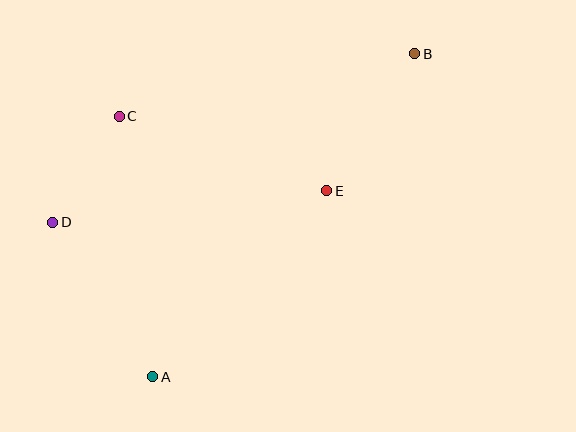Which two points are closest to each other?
Points C and D are closest to each other.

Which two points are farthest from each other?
Points A and B are farthest from each other.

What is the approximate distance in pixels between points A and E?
The distance between A and E is approximately 254 pixels.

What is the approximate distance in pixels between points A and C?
The distance between A and C is approximately 263 pixels.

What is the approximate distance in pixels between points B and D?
The distance between B and D is approximately 400 pixels.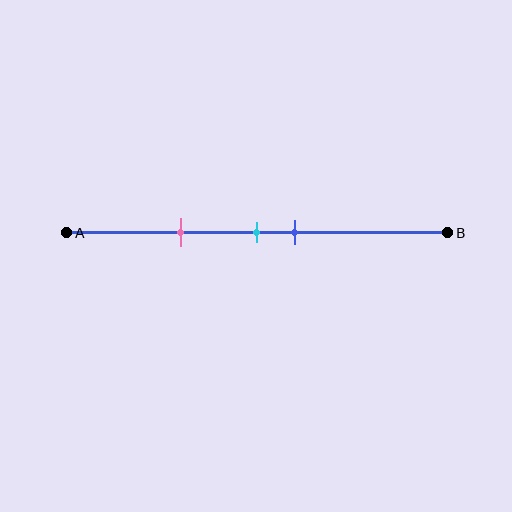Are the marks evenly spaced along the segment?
No, the marks are not evenly spaced.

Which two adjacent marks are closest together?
The cyan and blue marks are the closest adjacent pair.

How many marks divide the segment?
There are 3 marks dividing the segment.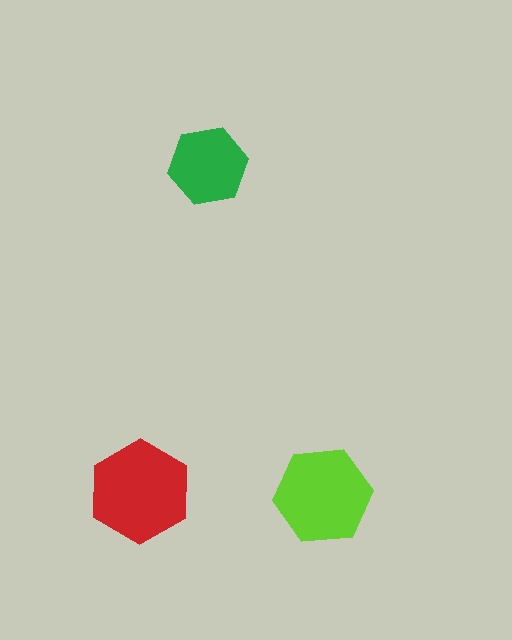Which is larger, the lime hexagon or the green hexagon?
The lime one.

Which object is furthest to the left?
The red hexagon is leftmost.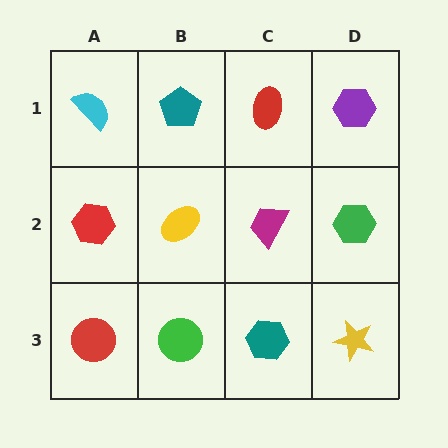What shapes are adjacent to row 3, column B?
A yellow ellipse (row 2, column B), a red circle (row 3, column A), a teal hexagon (row 3, column C).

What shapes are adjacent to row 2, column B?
A teal pentagon (row 1, column B), a green circle (row 3, column B), a red hexagon (row 2, column A), a magenta trapezoid (row 2, column C).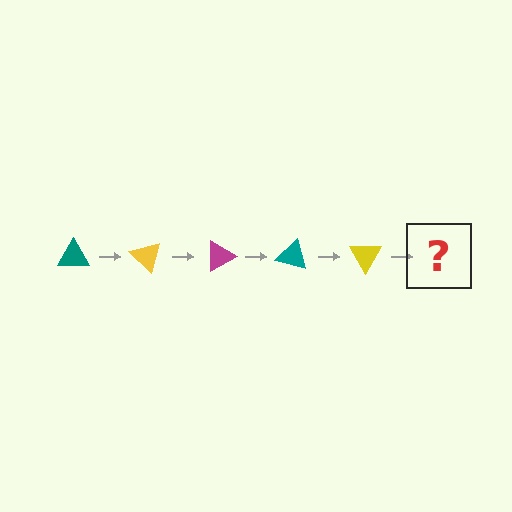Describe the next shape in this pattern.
It should be a magenta triangle, rotated 225 degrees from the start.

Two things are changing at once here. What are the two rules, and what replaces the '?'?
The two rules are that it rotates 45 degrees each step and the color cycles through teal, yellow, and magenta. The '?' should be a magenta triangle, rotated 225 degrees from the start.